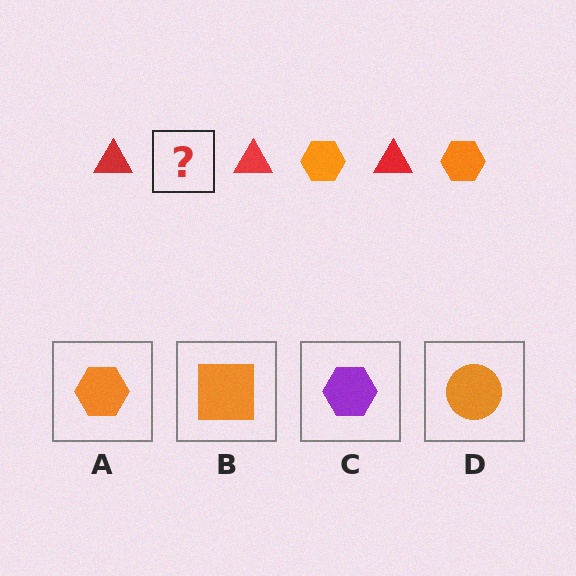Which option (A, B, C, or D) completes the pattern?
A.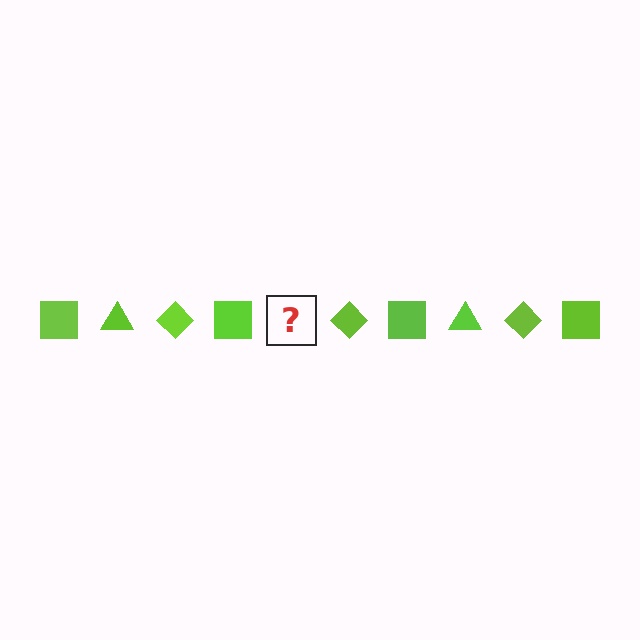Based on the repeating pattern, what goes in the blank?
The blank should be a lime triangle.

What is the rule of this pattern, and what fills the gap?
The rule is that the pattern cycles through square, triangle, diamond shapes in lime. The gap should be filled with a lime triangle.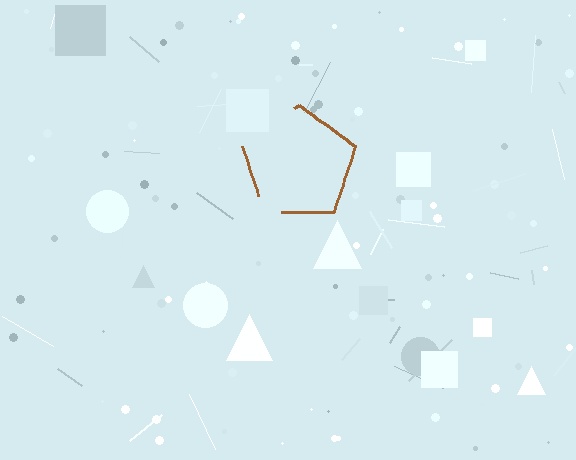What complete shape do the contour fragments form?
The contour fragments form a pentagon.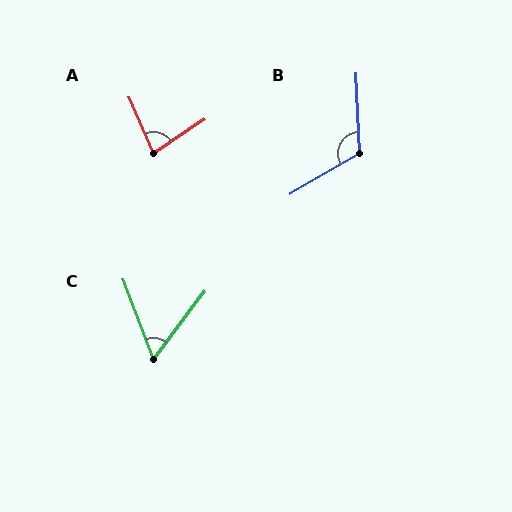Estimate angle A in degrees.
Approximately 79 degrees.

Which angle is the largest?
B, at approximately 118 degrees.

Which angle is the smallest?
C, at approximately 58 degrees.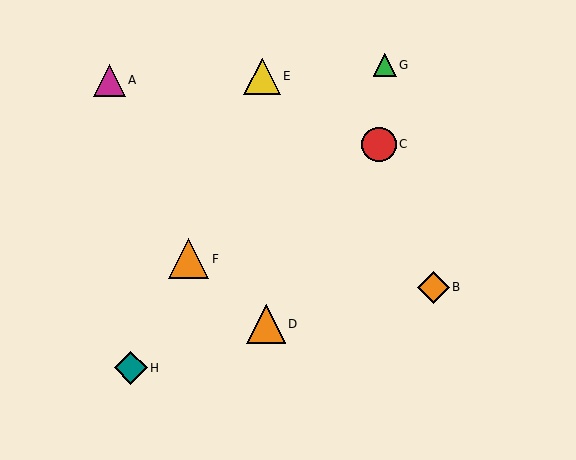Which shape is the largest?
The orange triangle (labeled F) is the largest.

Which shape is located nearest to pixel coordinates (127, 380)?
The teal diamond (labeled H) at (131, 368) is nearest to that location.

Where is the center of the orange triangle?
The center of the orange triangle is at (189, 259).